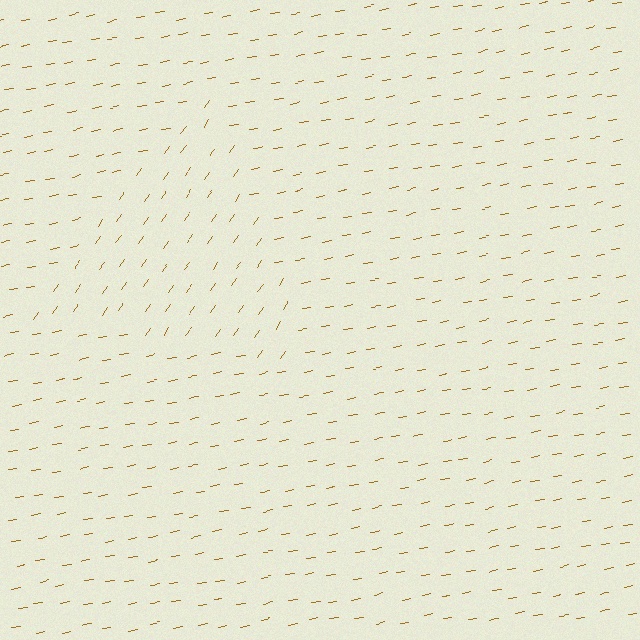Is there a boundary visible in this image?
Yes, there is a texture boundary formed by a change in line orientation.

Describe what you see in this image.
The image is filled with small brown line segments. A triangle region in the image has lines oriented differently from the surrounding lines, creating a visible texture boundary.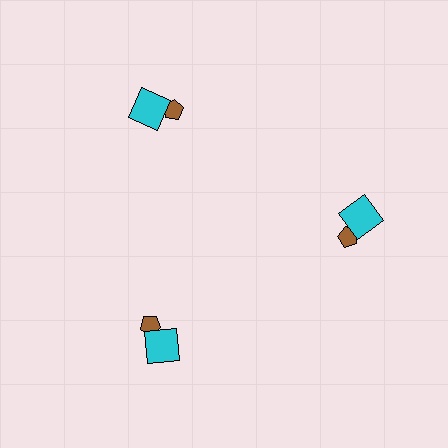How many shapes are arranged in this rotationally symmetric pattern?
There are 6 shapes, arranged in 3 groups of 2.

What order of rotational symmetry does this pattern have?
This pattern has 3-fold rotational symmetry.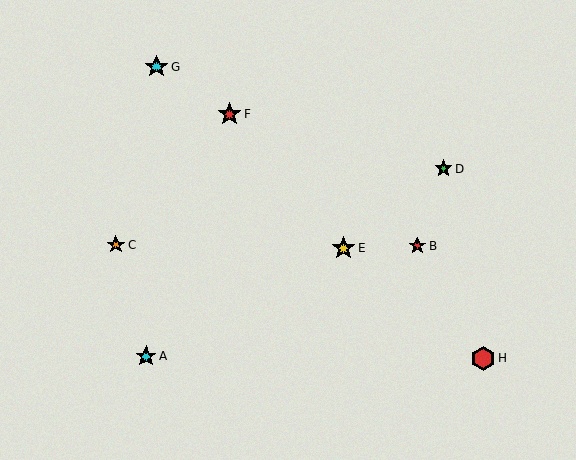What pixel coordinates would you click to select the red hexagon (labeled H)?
Click at (483, 358) to select the red hexagon H.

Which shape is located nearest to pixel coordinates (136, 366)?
The cyan star (labeled A) at (146, 356) is nearest to that location.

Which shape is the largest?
The red hexagon (labeled H) is the largest.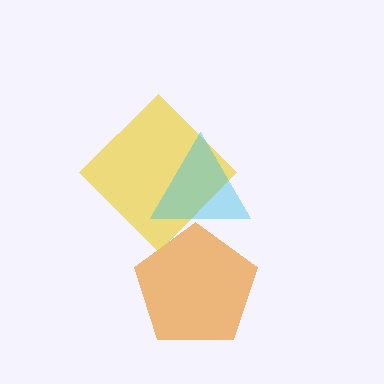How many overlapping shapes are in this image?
There are 3 overlapping shapes in the image.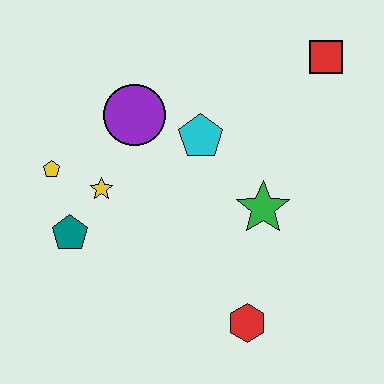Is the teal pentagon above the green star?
No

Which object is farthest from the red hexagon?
The red square is farthest from the red hexagon.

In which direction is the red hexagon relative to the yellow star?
The red hexagon is to the right of the yellow star.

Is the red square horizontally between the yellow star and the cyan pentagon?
No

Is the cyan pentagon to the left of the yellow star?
No